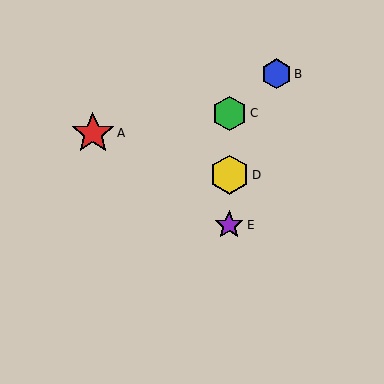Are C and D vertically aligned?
Yes, both are at x≈229.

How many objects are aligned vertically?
3 objects (C, D, E) are aligned vertically.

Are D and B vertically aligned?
No, D is at x≈229 and B is at x≈276.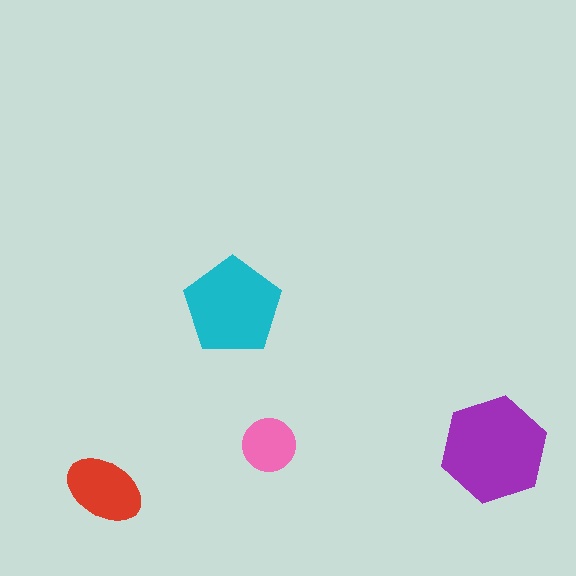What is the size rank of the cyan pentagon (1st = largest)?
2nd.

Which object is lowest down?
The red ellipse is bottommost.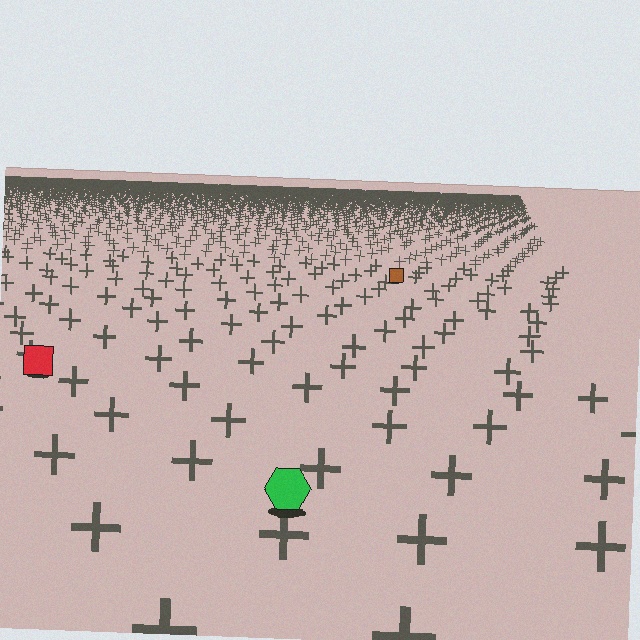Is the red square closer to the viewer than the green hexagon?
No. The green hexagon is closer — you can tell from the texture gradient: the ground texture is coarser near it.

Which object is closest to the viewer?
The green hexagon is closest. The texture marks near it are larger and more spread out.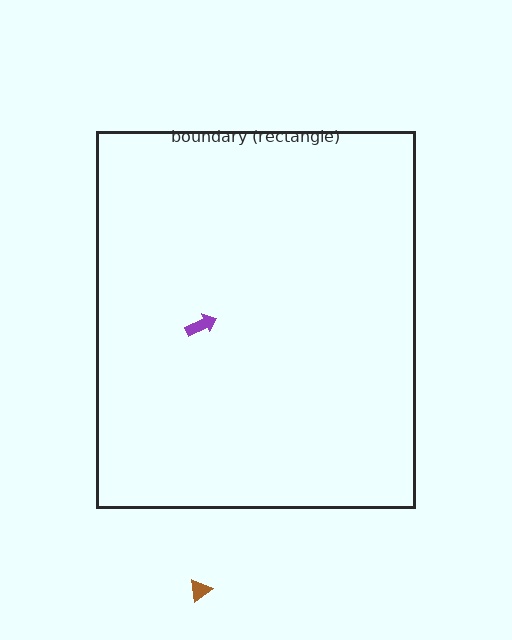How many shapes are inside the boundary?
1 inside, 1 outside.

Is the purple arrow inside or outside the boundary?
Inside.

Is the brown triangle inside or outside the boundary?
Outside.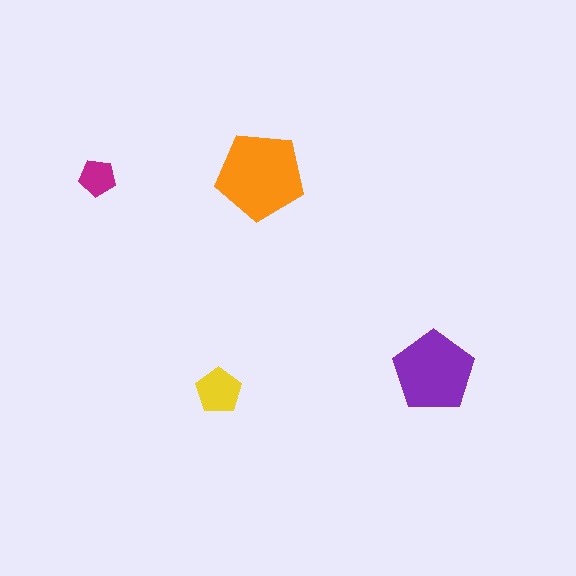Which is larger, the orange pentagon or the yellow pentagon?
The orange one.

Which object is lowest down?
The yellow pentagon is bottommost.